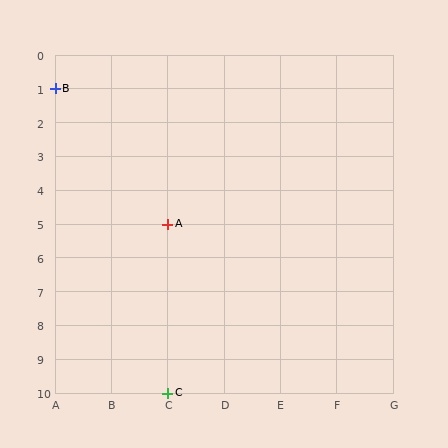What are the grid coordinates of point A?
Point A is at grid coordinates (C, 5).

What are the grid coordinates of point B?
Point B is at grid coordinates (A, 1).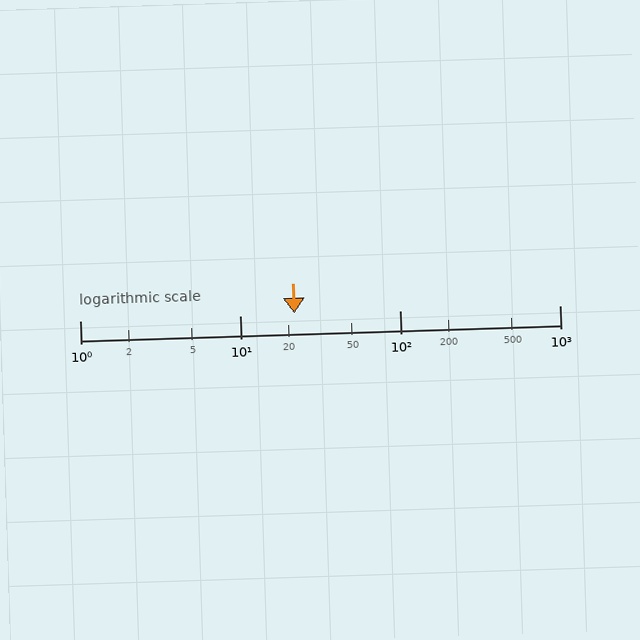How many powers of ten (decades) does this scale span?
The scale spans 3 decades, from 1 to 1000.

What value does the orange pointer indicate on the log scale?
The pointer indicates approximately 22.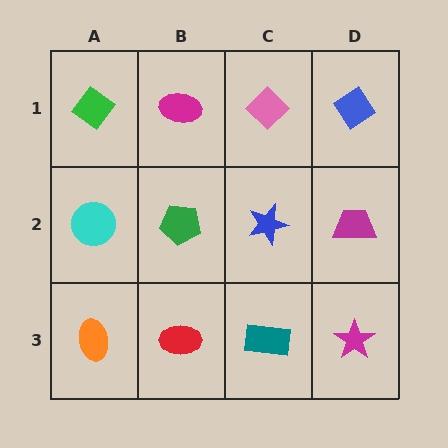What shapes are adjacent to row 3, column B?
A green pentagon (row 2, column B), an orange ellipse (row 3, column A), a teal rectangle (row 3, column C).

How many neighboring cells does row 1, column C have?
3.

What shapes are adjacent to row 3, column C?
A blue star (row 2, column C), a red ellipse (row 3, column B), a magenta star (row 3, column D).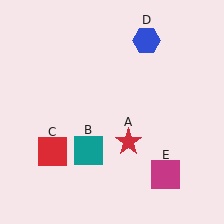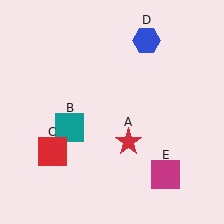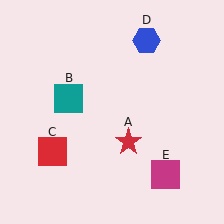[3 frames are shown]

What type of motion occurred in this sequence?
The teal square (object B) rotated clockwise around the center of the scene.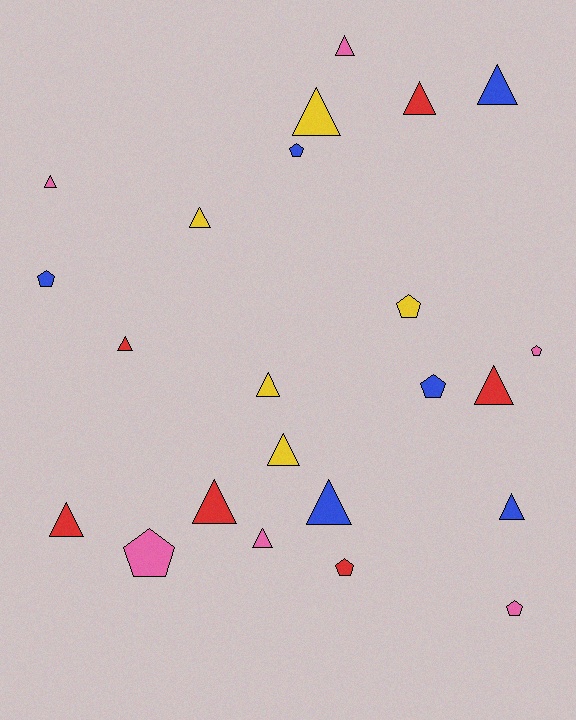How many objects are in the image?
There are 23 objects.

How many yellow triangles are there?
There are 4 yellow triangles.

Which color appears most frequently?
Blue, with 6 objects.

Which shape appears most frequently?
Triangle, with 15 objects.